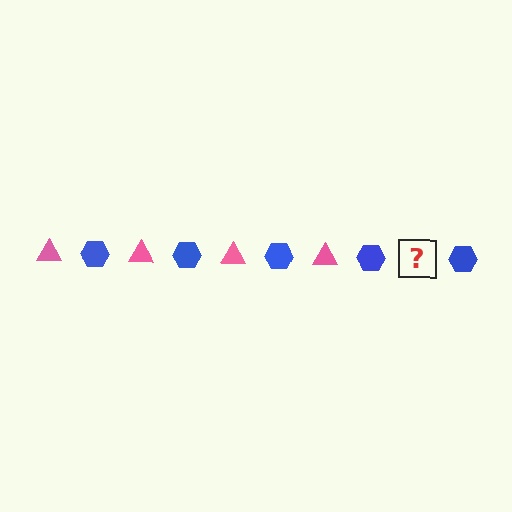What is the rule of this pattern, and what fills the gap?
The rule is that the pattern alternates between pink triangle and blue hexagon. The gap should be filled with a pink triangle.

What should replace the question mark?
The question mark should be replaced with a pink triangle.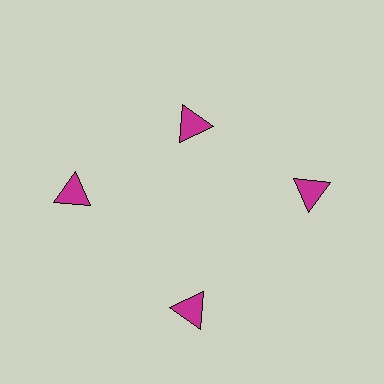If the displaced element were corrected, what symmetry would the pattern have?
It would have 4-fold rotational symmetry — the pattern would map onto itself every 90 degrees.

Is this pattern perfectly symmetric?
No. The 4 magenta triangles are arranged in a ring, but one element near the 12 o'clock position is pulled inward toward the center, breaking the 4-fold rotational symmetry.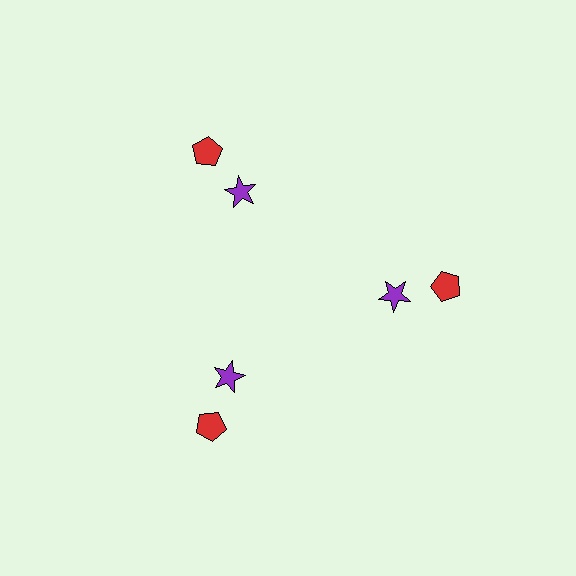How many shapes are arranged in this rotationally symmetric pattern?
There are 6 shapes, arranged in 3 groups of 2.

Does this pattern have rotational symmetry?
Yes, this pattern has 3-fold rotational symmetry. It looks the same after rotating 120 degrees around the center.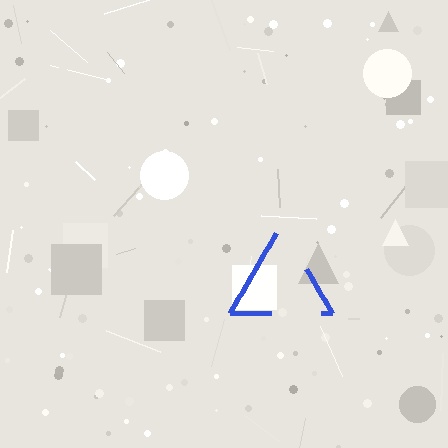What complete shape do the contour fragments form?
The contour fragments form a triangle.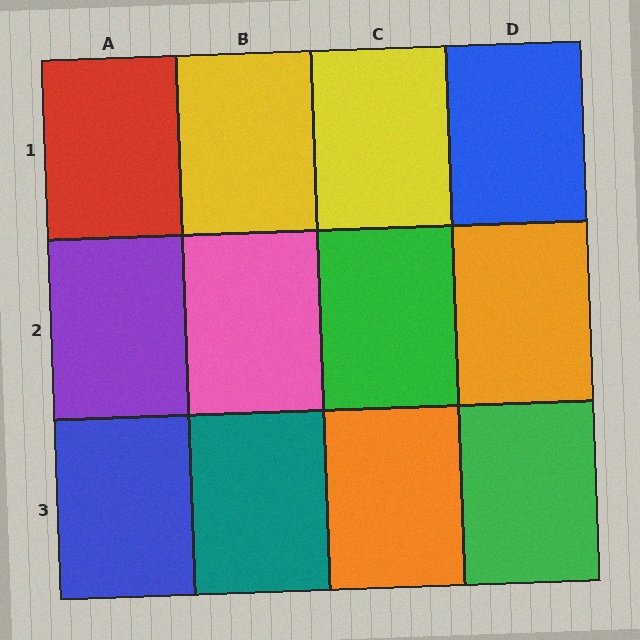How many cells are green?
2 cells are green.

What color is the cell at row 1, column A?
Red.